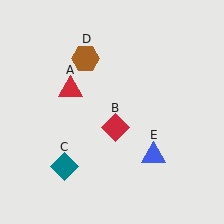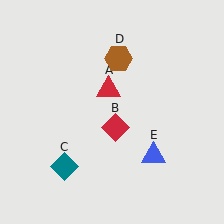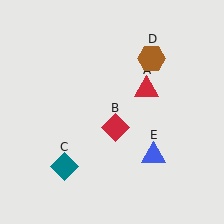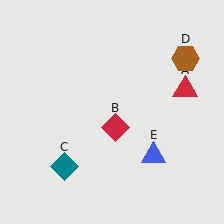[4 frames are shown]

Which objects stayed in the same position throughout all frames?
Red diamond (object B) and teal diamond (object C) and blue triangle (object E) remained stationary.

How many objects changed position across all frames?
2 objects changed position: red triangle (object A), brown hexagon (object D).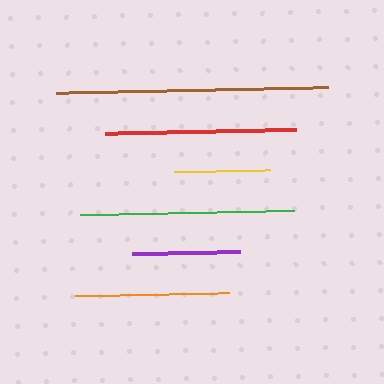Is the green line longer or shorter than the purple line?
The green line is longer than the purple line.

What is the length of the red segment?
The red segment is approximately 191 pixels long.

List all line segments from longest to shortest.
From longest to shortest: brown, green, red, orange, purple, yellow.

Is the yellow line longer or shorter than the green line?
The green line is longer than the yellow line.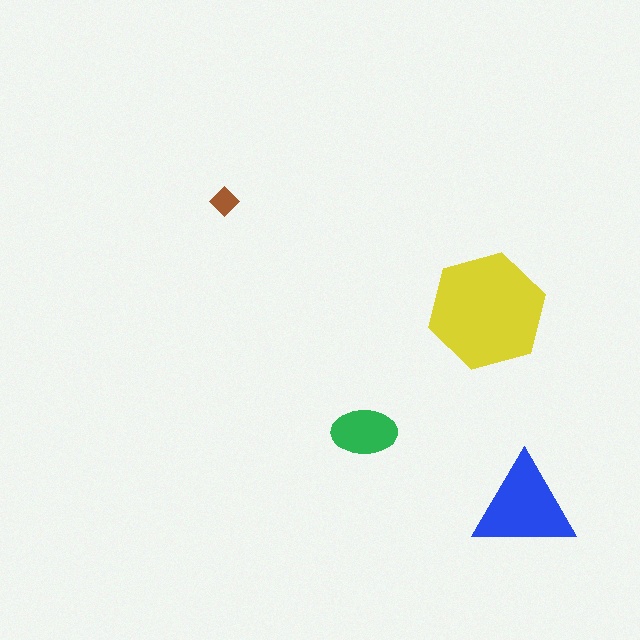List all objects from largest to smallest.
The yellow hexagon, the blue triangle, the green ellipse, the brown diamond.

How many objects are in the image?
There are 4 objects in the image.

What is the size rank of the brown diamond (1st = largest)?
4th.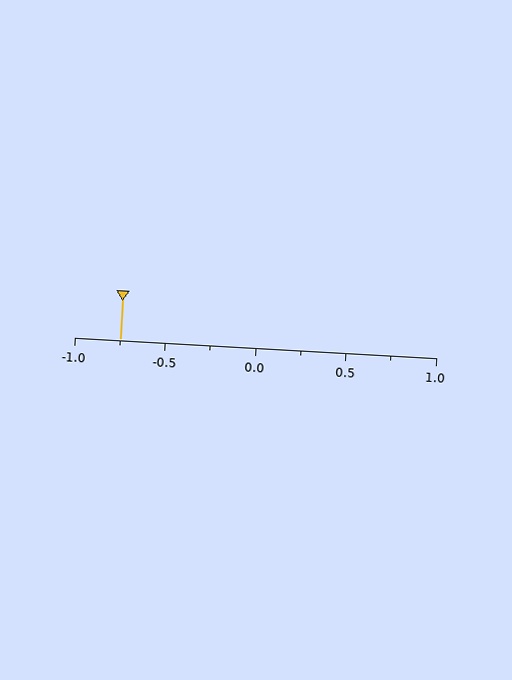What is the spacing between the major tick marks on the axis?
The major ticks are spaced 0.5 apart.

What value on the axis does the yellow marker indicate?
The marker indicates approximately -0.75.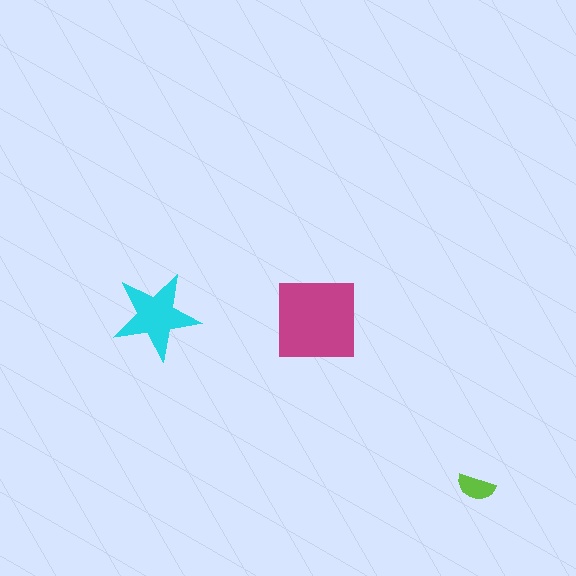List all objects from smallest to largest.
The lime semicircle, the cyan star, the magenta square.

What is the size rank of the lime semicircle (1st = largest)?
3rd.